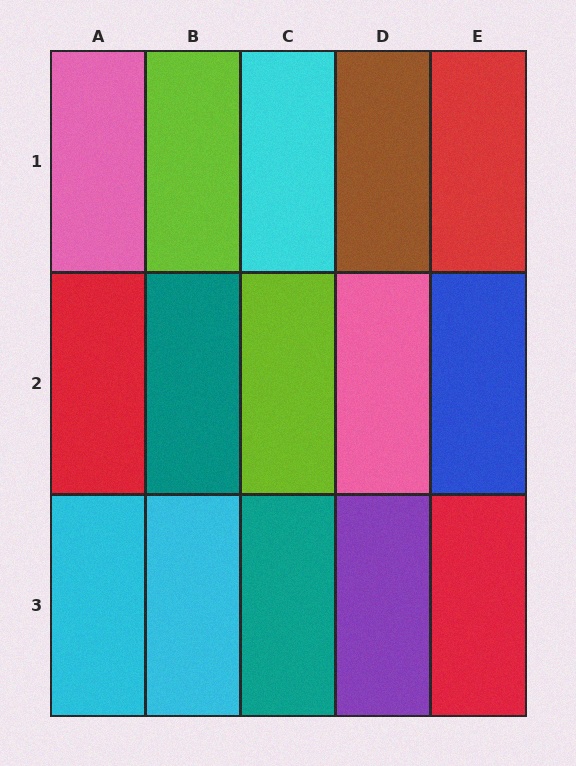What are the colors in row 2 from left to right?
Red, teal, lime, pink, blue.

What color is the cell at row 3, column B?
Cyan.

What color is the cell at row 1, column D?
Brown.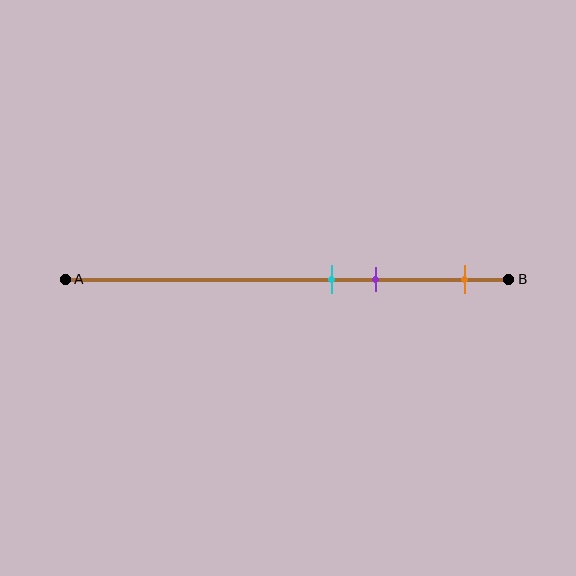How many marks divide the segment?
There are 3 marks dividing the segment.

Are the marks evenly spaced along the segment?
No, the marks are not evenly spaced.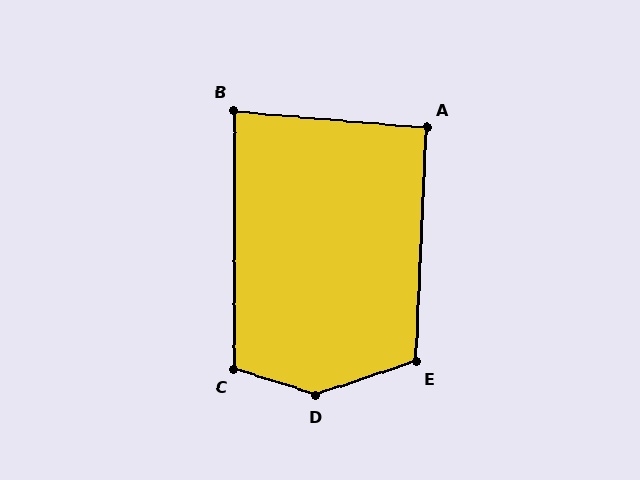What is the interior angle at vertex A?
Approximately 92 degrees (approximately right).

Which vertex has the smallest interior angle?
B, at approximately 85 degrees.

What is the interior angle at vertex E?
Approximately 111 degrees (obtuse).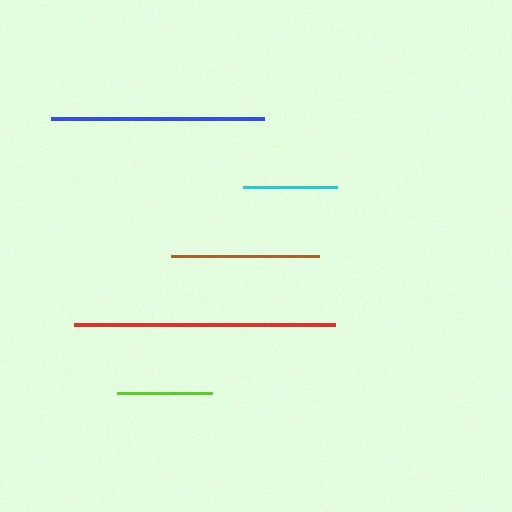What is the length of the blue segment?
The blue segment is approximately 213 pixels long.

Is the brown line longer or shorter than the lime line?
The brown line is longer than the lime line.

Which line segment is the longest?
The red line is the longest at approximately 261 pixels.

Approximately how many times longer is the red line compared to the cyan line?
The red line is approximately 2.8 times the length of the cyan line.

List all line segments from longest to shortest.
From longest to shortest: red, blue, brown, lime, cyan.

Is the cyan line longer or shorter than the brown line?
The brown line is longer than the cyan line.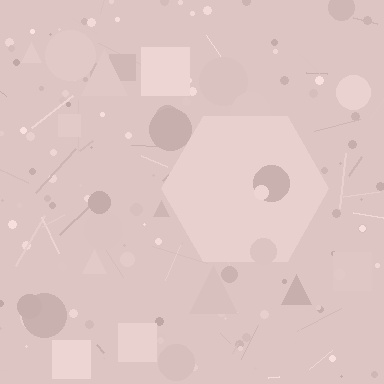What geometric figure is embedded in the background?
A hexagon is embedded in the background.